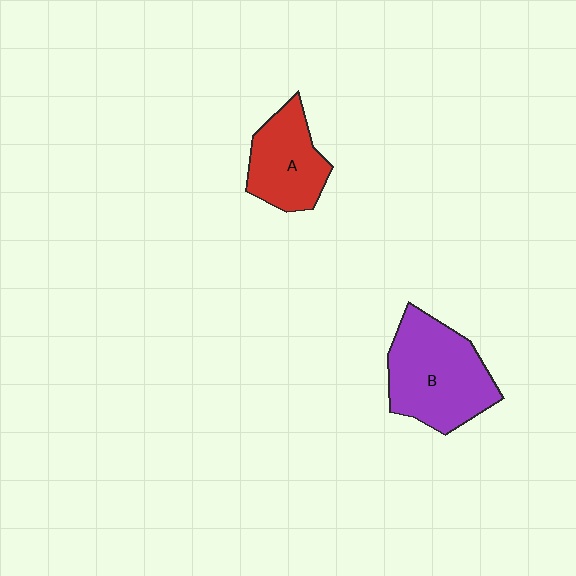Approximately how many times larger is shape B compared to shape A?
Approximately 1.5 times.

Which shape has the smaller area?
Shape A (red).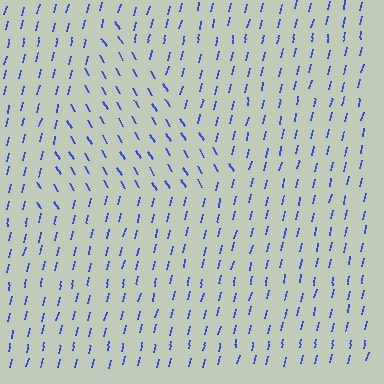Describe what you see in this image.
The image is filled with small blue line segments. A triangle region in the image has lines oriented differently from the surrounding lines, creating a visible texture boundary.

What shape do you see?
I see a triangle.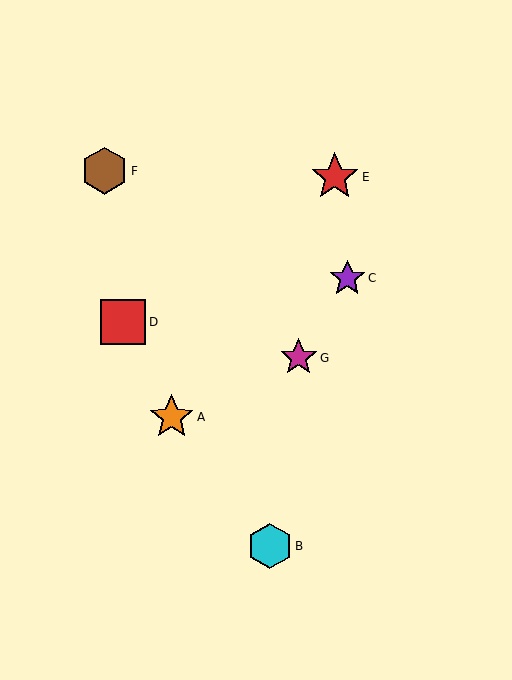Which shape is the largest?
The red star (labeled E) is the largest.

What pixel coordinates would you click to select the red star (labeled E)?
Click at (335, 177) to select the red star E.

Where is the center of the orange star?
The center of the orange star is at (172, 417).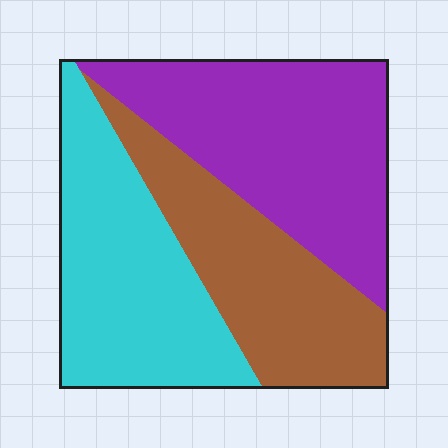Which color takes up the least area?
Brown, at roughly 30%.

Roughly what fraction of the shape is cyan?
Cyan takes up between a quarter and a half of the shape.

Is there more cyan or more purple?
Purple.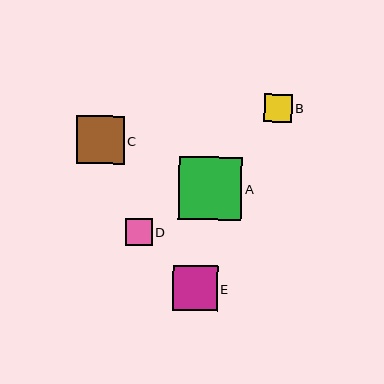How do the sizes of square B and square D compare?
Square B and square D are approximately the same size.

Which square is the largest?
Square A is the largest with a size of approximately 63 pixels.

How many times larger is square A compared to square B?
Square A is approximately 2.2 times the size of square B.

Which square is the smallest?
Square D is the smallest with a size of approximately 27 pixels.